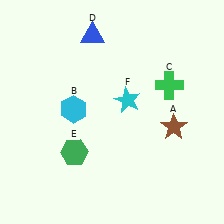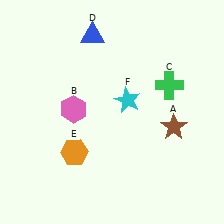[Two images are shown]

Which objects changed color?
B changed from cyan to pink. E changed from green to orange.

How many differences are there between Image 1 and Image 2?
There are 2 differences between the two images.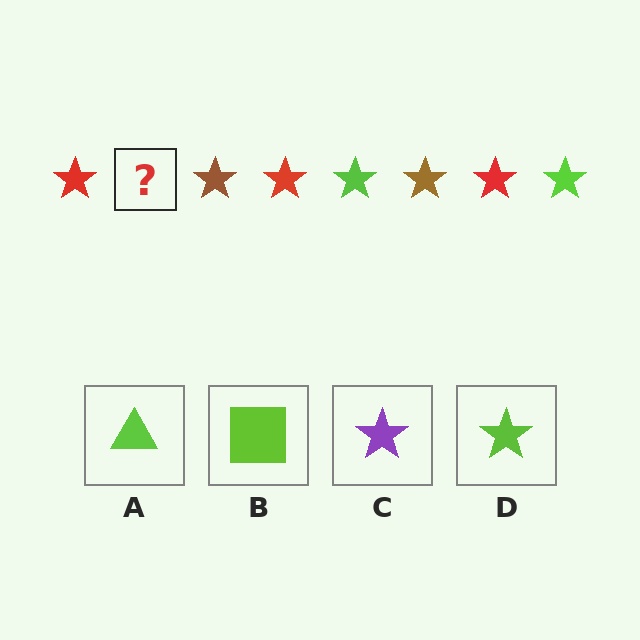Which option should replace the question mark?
Option D.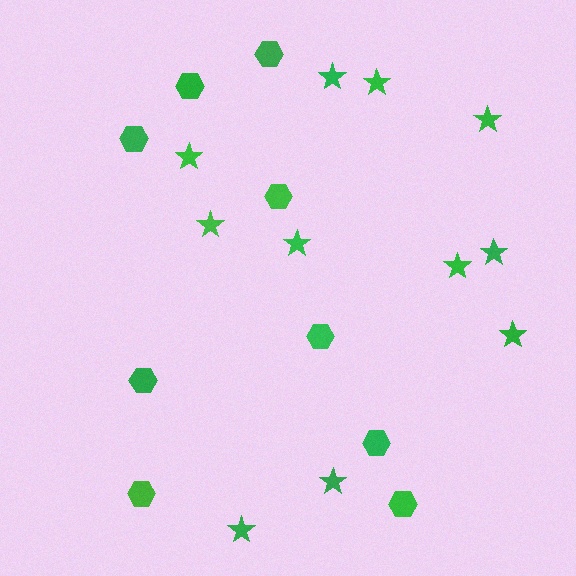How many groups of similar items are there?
There are 2 groups: one group of stars (11) and one group of hexagons (9).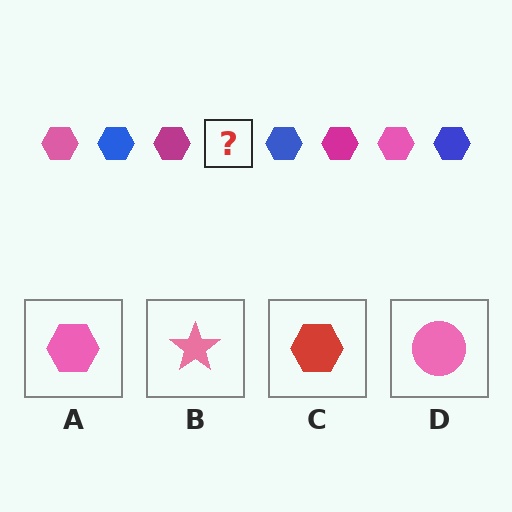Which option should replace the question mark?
Option A.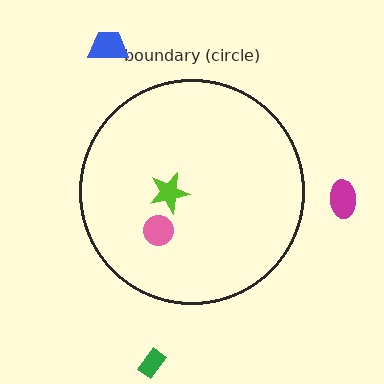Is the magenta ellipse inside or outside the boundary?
Outside.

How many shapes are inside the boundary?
2 inside, 3 outside.